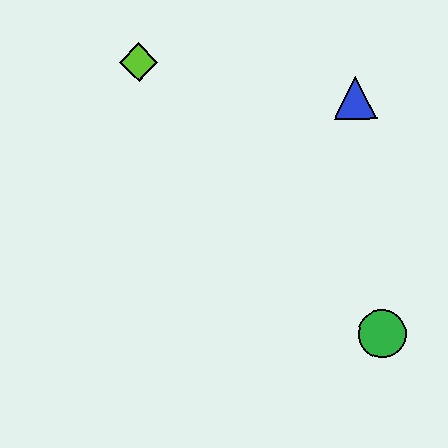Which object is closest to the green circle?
The blue triangle is closest to the green circle.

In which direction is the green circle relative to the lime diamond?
The green circle is below the lime diamond.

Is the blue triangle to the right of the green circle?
No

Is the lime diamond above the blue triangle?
Yes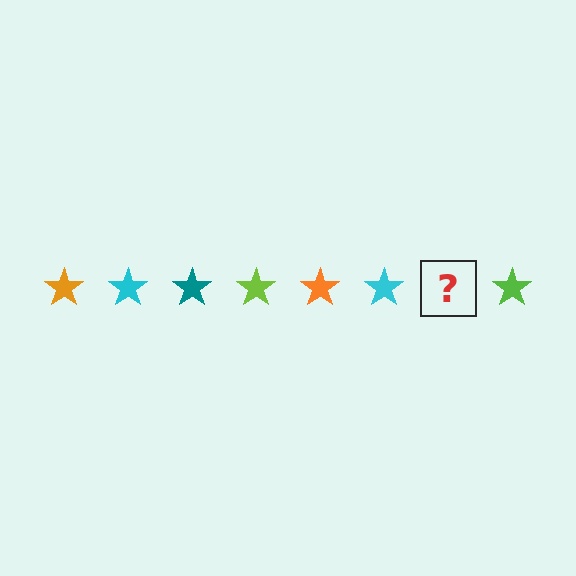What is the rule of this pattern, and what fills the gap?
The rule is that the pattern cycles through orange, cyan, teal, lime stars. The gap should be filled with a teal star.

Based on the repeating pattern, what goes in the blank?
The blank should be a teal star.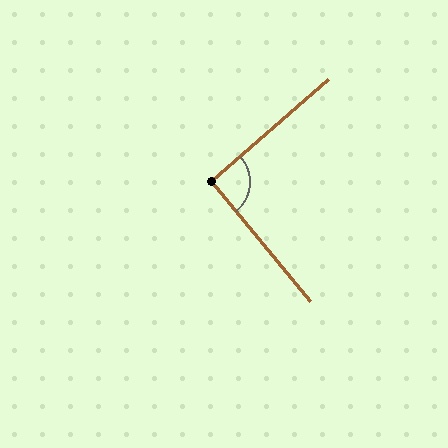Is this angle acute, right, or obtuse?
It is approximately a right angle.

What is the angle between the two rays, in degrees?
Approximately 92 degrees.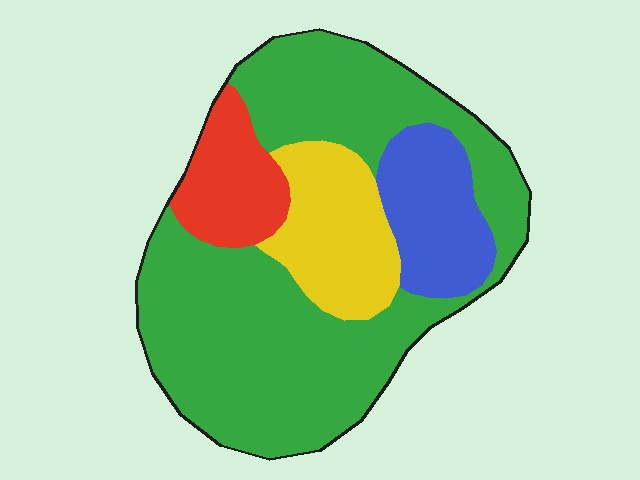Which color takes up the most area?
Green, at roughly 60%.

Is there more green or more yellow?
Green.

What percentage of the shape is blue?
Blue covers 13% of the shape.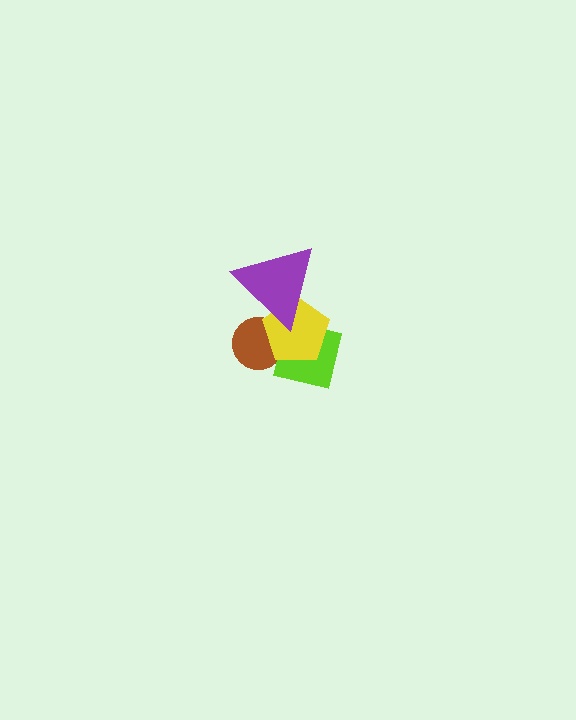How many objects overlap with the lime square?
3 objects overlap with the lime square.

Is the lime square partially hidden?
Yes, it is partially covered by another shape.